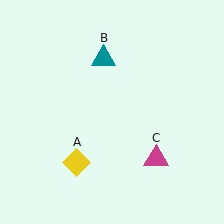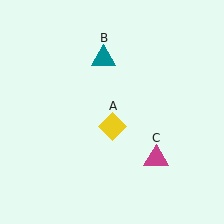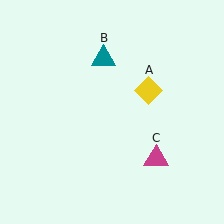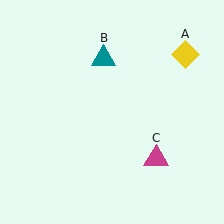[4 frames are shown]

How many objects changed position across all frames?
1 object changed position: yellow diamond (object A).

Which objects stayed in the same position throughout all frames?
Teal triangle (object B) and magenta triangle (object C) remained stationary.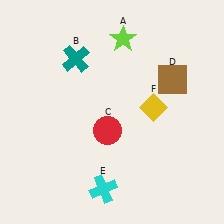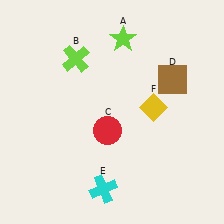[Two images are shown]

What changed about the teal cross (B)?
In Image 1, B is teal. In Image 2, it changed to lime.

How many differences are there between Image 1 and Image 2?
There is 1 difference between the two images.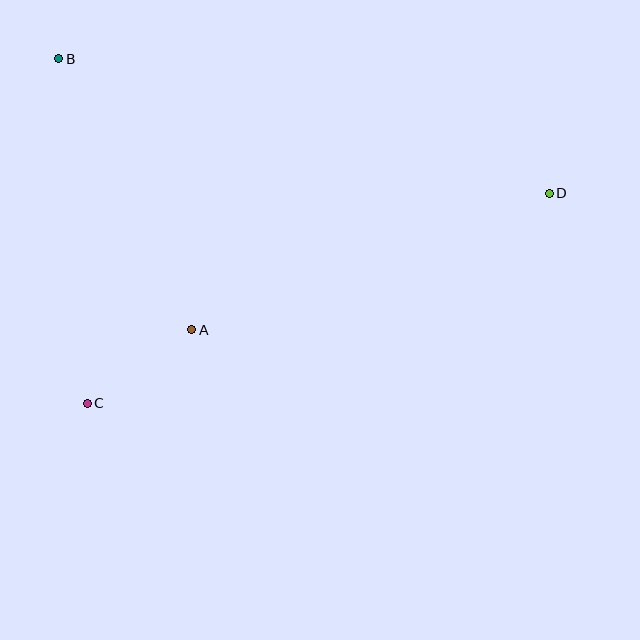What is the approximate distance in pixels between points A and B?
The distance between A and B is approximately 302 pixels.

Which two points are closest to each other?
Points A and C are closest to each other.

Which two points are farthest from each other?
Points B and D are farthest from each other.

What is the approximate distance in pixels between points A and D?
The distance between A and D is approximately 382 pixels.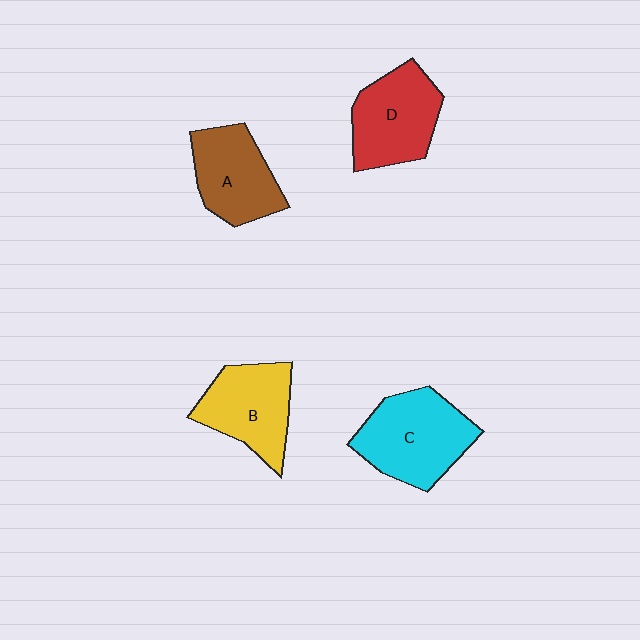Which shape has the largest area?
Shape C (cyan).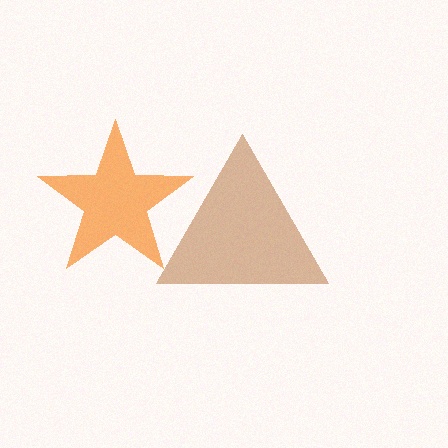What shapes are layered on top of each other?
The layered shapes are: a brown triangle, an orange star.